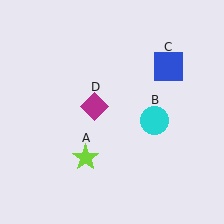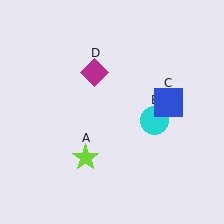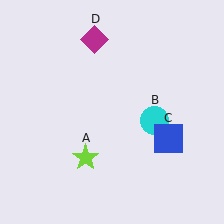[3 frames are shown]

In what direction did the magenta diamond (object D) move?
The magenta diamond (object D) moved up.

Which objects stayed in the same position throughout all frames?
Lime star (object A) and cyan circle (object B) remained stationary.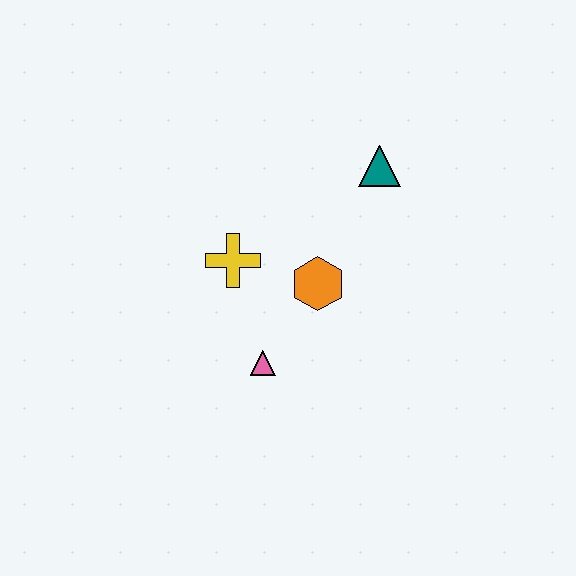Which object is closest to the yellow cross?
The orange hexagon is closest to the yellow cross.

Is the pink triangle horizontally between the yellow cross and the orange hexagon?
Yes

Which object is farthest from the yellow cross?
The teal triangle is farthest from the yellow cross.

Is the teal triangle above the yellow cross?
Yes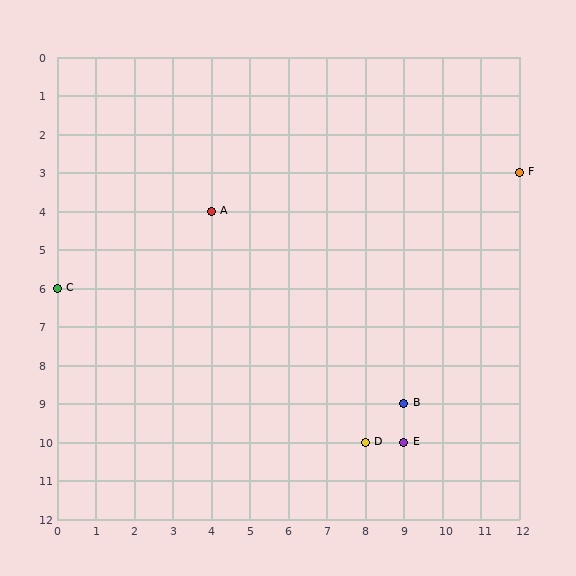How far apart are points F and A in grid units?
Points F and A are 8 columns and 1 row apart (about 8.1 grid units diagonally).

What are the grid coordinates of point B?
Point B is at grid coordinates (9, 9).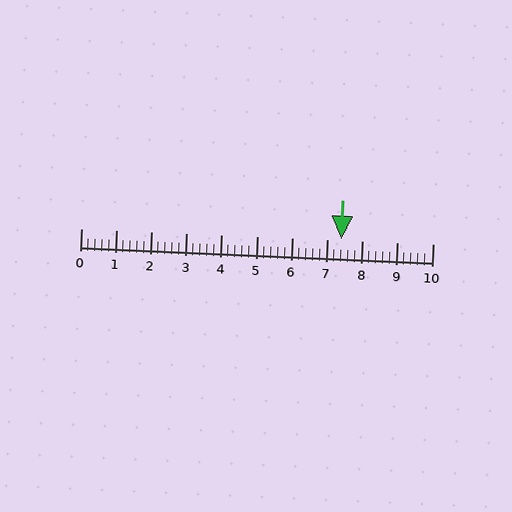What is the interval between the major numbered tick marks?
The major tick marks are spaced 1 units apart.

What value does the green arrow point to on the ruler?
The green arrow points to approximately 7.4.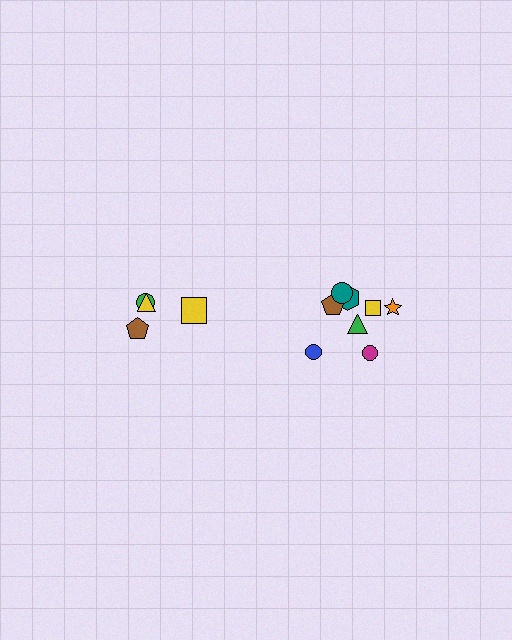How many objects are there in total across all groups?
There are 12 objects.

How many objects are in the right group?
There are 8 objects.